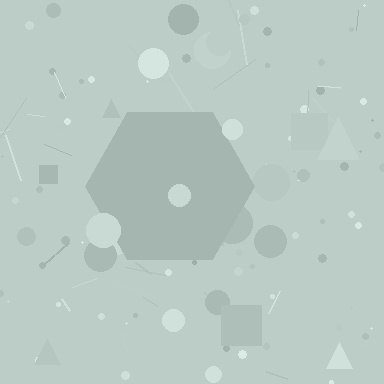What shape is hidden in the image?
A hexagon is hidden in the image.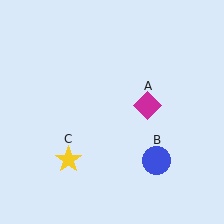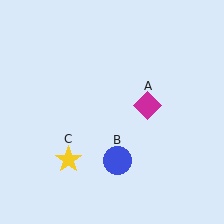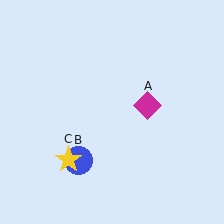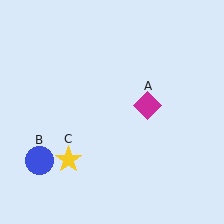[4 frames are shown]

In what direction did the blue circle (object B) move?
The blue circle (object B) moved left.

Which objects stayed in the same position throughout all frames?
Magenta diamond (object A) and yellow star (object C) remained stationary.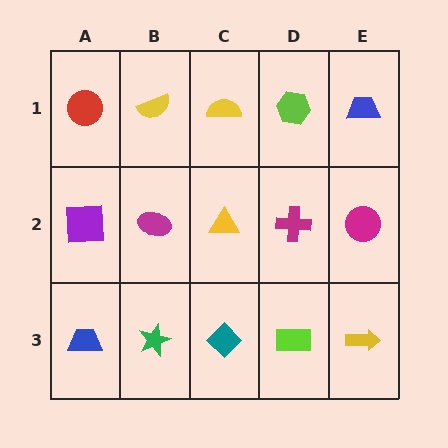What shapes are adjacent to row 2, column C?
A yellow semicircle (row 1, column C), a teal diamond (row 3, column C), a magenta ellipse (row 2, column B), a magenta cross (row 2, column D).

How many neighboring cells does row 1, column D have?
3.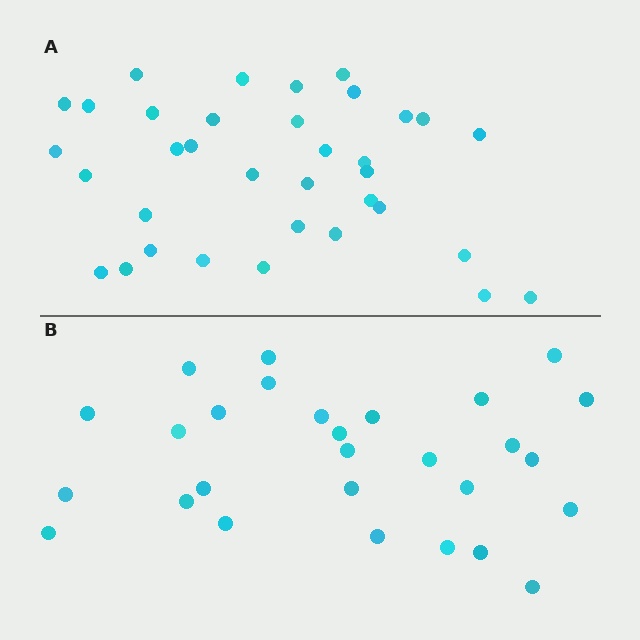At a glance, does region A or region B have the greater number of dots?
Region A (the top region) has more dots.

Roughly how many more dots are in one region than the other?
Region A has roughly 8 or so more dots than region B.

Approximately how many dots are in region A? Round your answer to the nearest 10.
About 40 dots. (The exact count is 35, which rounds to 40.)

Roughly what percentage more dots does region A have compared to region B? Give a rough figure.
About 25% more.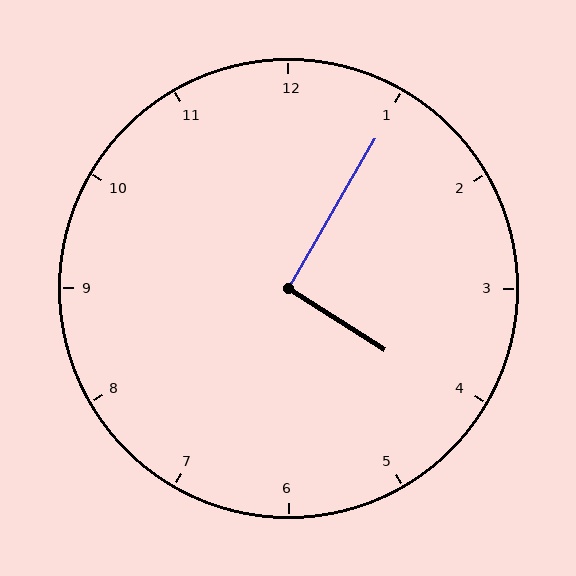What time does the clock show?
4:05.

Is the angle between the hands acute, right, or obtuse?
It is right.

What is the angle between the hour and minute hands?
Approximately 92 degrees.